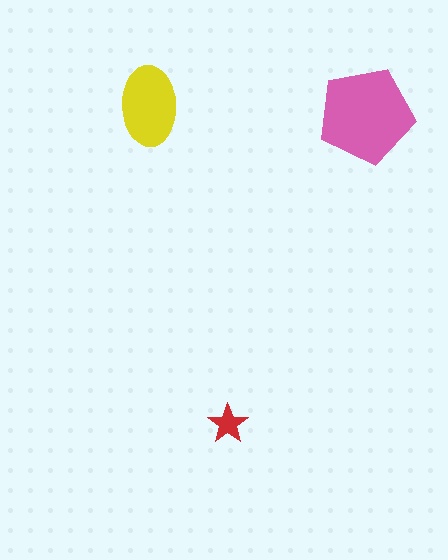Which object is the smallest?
The red star.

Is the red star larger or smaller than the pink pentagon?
Smaller.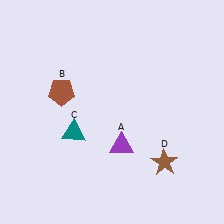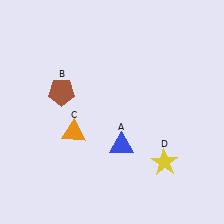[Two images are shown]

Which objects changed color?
A changed from purple to blue. C changed from teal to orange. D changed from brown to yellow.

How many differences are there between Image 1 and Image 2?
There are 3 differences between the two images.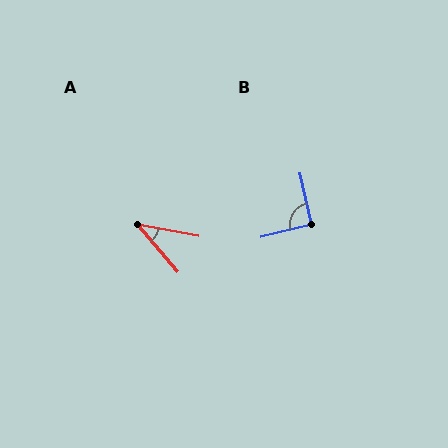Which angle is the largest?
B, at approximately 92 degrees.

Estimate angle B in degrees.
Approximately 92 degrees.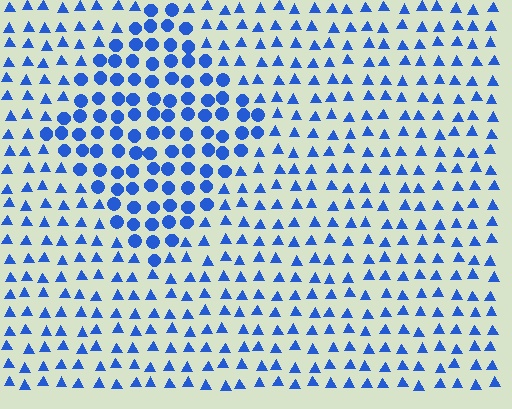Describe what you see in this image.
The image is filled with small blue elements arranged in a uniform grid. A diamond-shaped region contains circles, while the surrounding area contains triangles. The boundary is defined purely by the change in element shape.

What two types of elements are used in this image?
The image uses circles inside the diamond region and triangles outside it.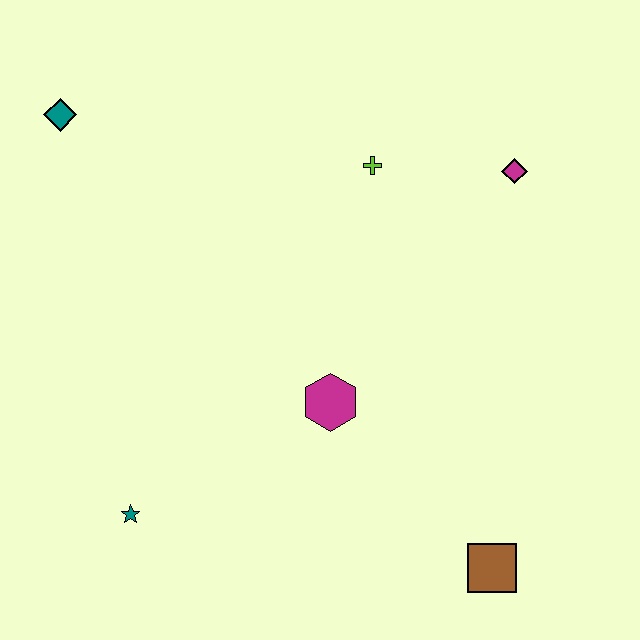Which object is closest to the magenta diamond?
The lime cross is closest to the magenta diamond.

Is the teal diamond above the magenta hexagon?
Yes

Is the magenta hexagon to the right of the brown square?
No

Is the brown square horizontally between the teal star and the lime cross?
No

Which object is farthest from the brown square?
The teal diamond is farthest from the brown square.